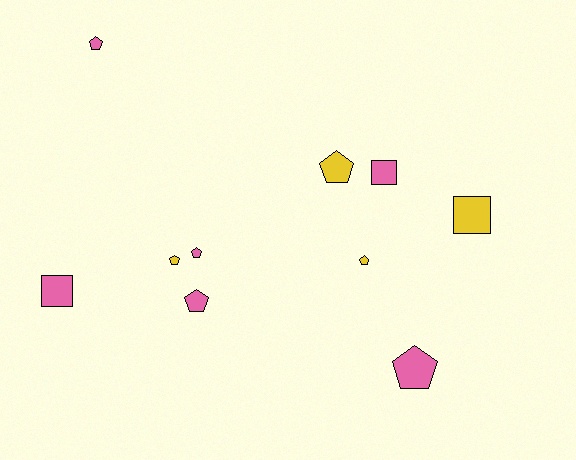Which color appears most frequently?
Pink, with 6 objects.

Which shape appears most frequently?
Pentagon, with 7 objects.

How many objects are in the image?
There are 10 objects.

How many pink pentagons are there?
There are 4 pink pentagons.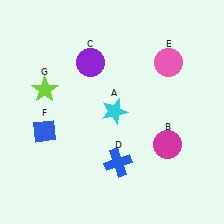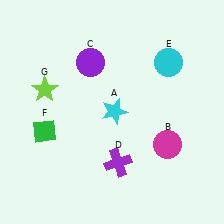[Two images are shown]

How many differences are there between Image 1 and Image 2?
There are 3 differences between the two images.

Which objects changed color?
D changed from blue to purple. E changed from pink to cyan. F changed from blue to green.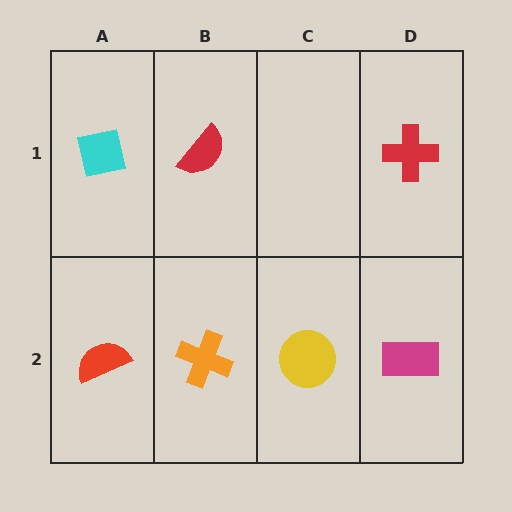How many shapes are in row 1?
3 shapes.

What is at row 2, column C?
A yellow circle.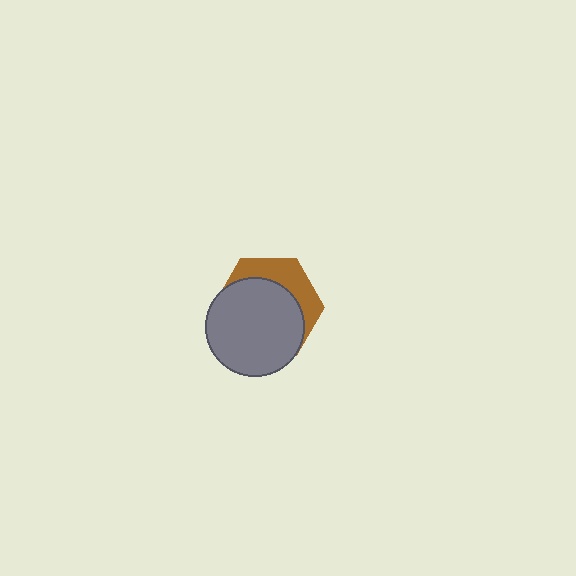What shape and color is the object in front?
The object in front is a gray circle.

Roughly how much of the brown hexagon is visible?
A small part of it is visible (roughly 32%).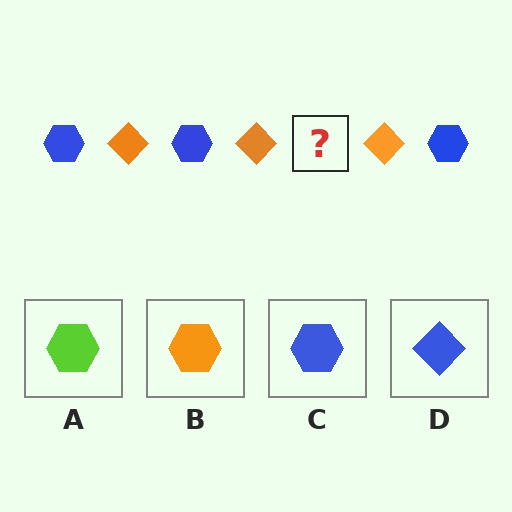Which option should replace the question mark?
Option C.